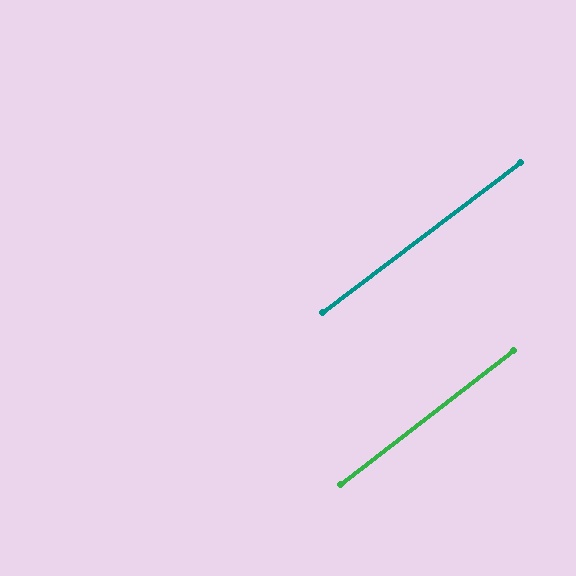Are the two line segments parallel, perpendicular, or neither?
Parallel — their directions differ by only 0.6°.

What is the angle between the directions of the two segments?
Approximately 1 degree.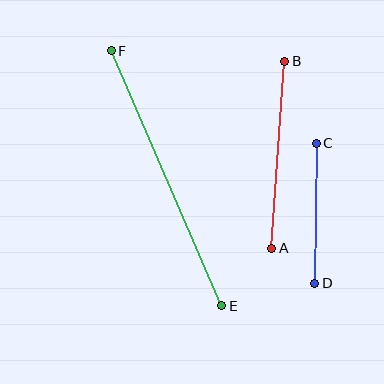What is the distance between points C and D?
The distance is approximately 140 pixels.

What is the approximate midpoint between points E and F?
The midpoint is at approximately (166, 178) pixels.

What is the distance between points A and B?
The distance is approximately 188 pixels.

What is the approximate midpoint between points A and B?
The midpoint is at approximately (278, 155) pixels.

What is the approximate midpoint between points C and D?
The midpoint is at approximately (315, 213) pixels.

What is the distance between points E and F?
The distance is approximately 278 pixels.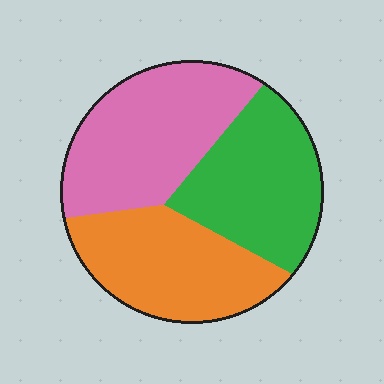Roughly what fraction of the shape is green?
Green takes up about one third (1/3) of the shape.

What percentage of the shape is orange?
Orange takes up between a sixth and a third of the shape.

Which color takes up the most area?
Pink, at roughly 35%.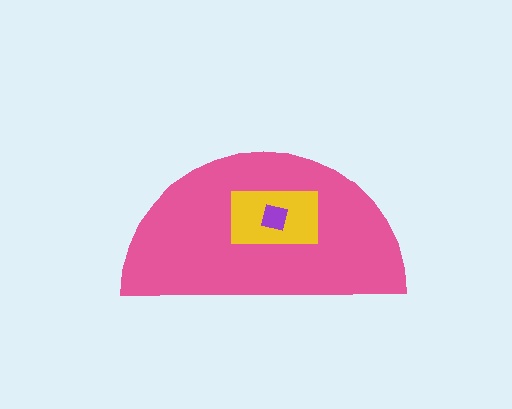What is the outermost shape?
The pink semicircle.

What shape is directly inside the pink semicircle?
The yellow rectangle.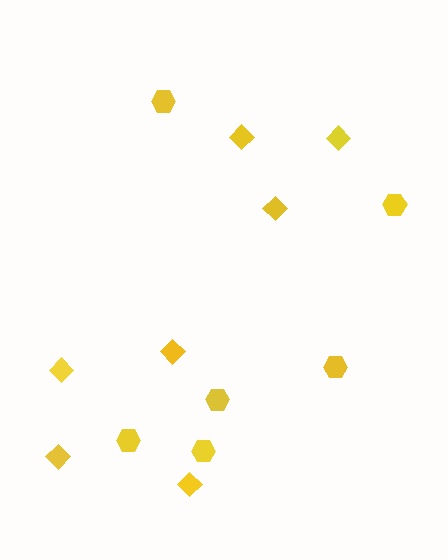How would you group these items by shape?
There are 2 groups: one group of hexagons (6) and one group of diamonds (7).